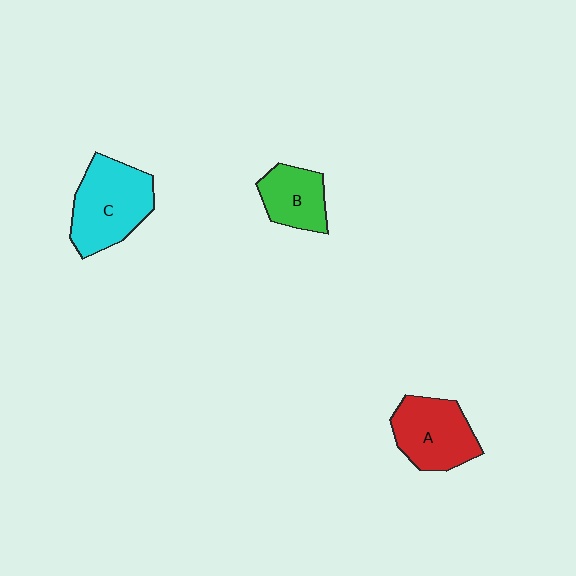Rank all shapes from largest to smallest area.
From largest to smallest: C (cyan), A (red), B (green).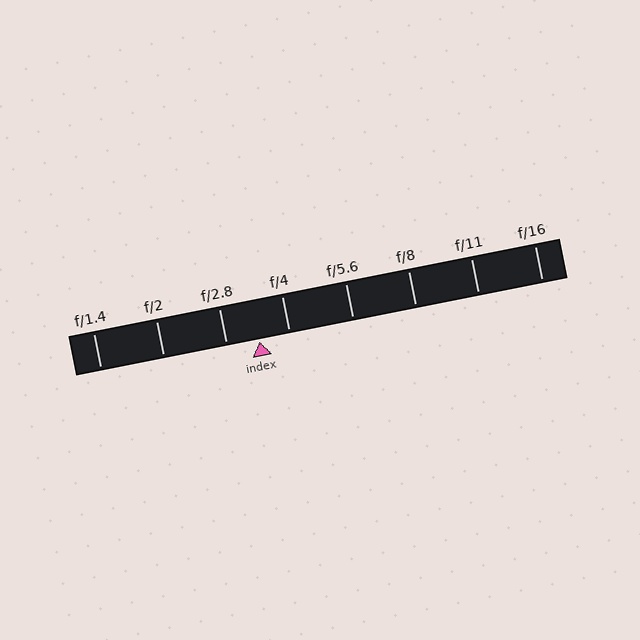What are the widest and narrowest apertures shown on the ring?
The widest aperture shown is f/1.4 and the narrowest is f/16.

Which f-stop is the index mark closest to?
The index mark is closest to f/4.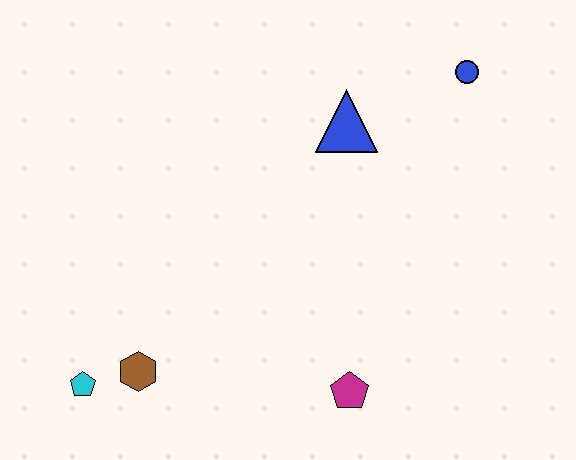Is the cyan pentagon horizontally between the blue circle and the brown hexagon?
No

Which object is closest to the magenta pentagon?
The brown hexagon is closest to the magenta pentagon.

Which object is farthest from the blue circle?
The cyan pentagon is farthest from the blue circle.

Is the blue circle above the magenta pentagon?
Yes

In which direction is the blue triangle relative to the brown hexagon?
The blue triangle is above the brown hexagon.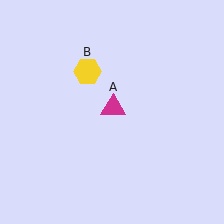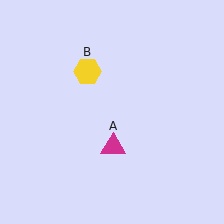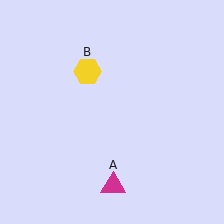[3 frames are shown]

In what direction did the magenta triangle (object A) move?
The magenta triangle (object A) moved down.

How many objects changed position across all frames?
1 object changed position: magenta triangle (object A).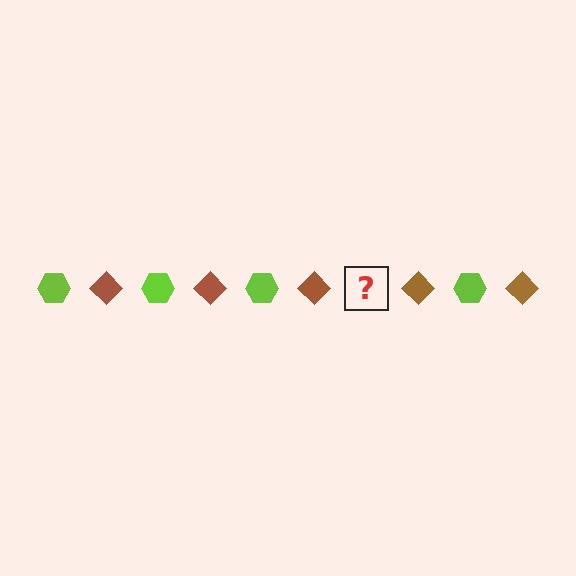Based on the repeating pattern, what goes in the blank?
The blank should be a lime hexagon.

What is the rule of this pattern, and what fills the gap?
The rule is that the pattern alternates between lime hexagon and brown diamond. The gap should be filled with a lime hexagon.